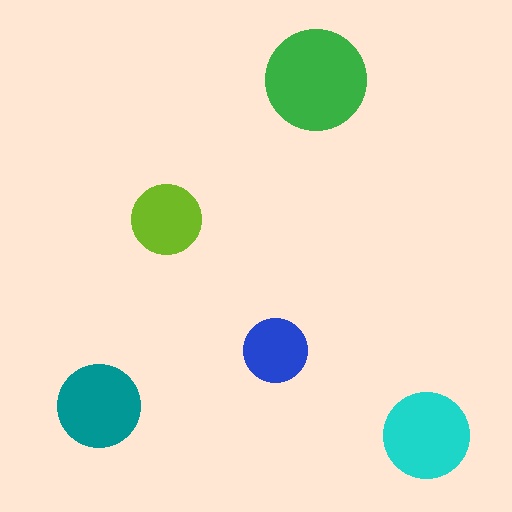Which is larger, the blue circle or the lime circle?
The lime one.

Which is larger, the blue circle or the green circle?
The green one.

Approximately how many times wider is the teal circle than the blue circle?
About 1.5 times wider.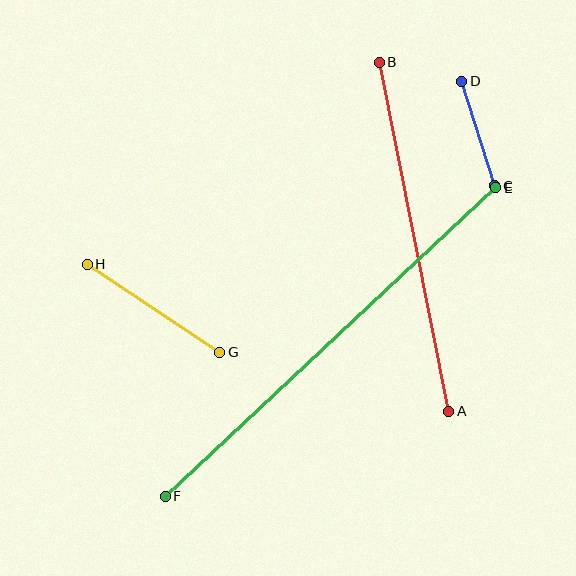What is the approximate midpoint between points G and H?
The midpoint is at approximately (154, 308) pixels.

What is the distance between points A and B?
The distance is approximately 356 pixels.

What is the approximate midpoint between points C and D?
The midpoint is at approximately (478, 133) pixels.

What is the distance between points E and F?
The distance is approximately 452 pixels.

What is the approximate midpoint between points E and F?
The midpoint is at approximately (331, 342) pixels.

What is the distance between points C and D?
The distance is approximately 110 pixels.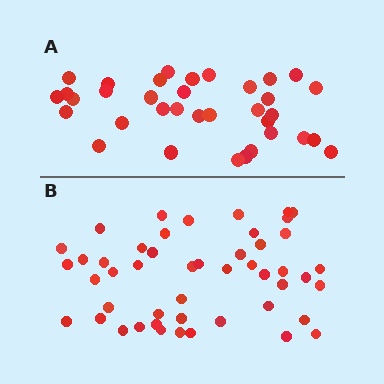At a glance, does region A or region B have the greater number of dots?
Region B (the bottom region) has more dots.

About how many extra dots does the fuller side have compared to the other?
Region B has approximately 15 more dots than region A.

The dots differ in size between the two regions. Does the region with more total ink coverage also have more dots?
No. Region A has more total ink coverage because its dots are larger, but region B actually contains more individual dots. Total area can be misleading — the number of items is what matters here.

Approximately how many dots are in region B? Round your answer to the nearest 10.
About 50 dots. (The exact count is 48, which rounds to 50.)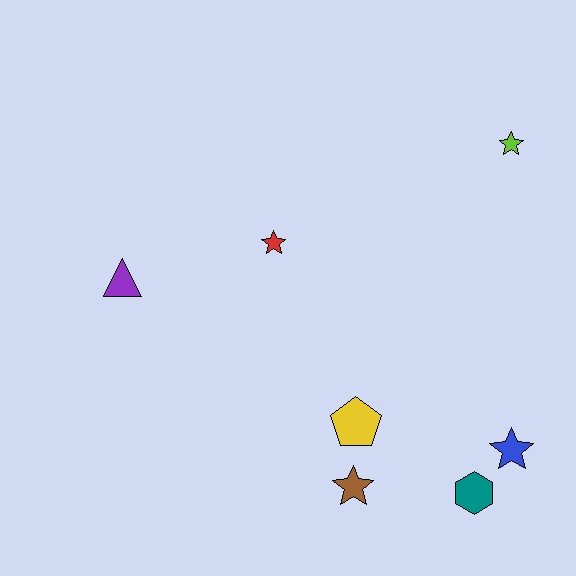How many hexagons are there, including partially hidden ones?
There is 1 hexagon.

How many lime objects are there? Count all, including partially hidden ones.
There is 1 lime object.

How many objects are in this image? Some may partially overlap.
There are 7 objects.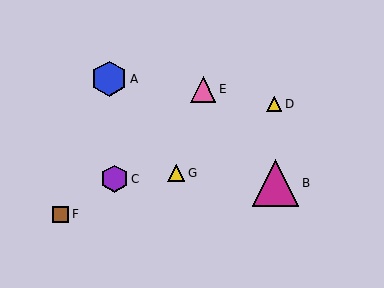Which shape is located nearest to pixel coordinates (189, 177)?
The yellow triangle (labeled G) at (176, 173) is nearest to that location.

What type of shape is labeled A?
Shape A is a blue hexagon.